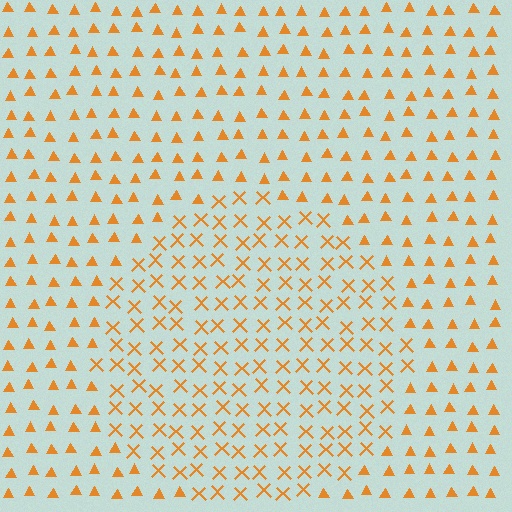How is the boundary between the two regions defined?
The boundary is defined by a change in element shape: X marks inside vs. triangles outside. All elements share the same color and spacing.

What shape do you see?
I see a circle.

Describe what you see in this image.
The image is filled with small orange elements arranged in a uniform grid. A circle-shaped region contains X marks, while the surrounding area contains triangles. The boundary is defined purely by the change in element shape.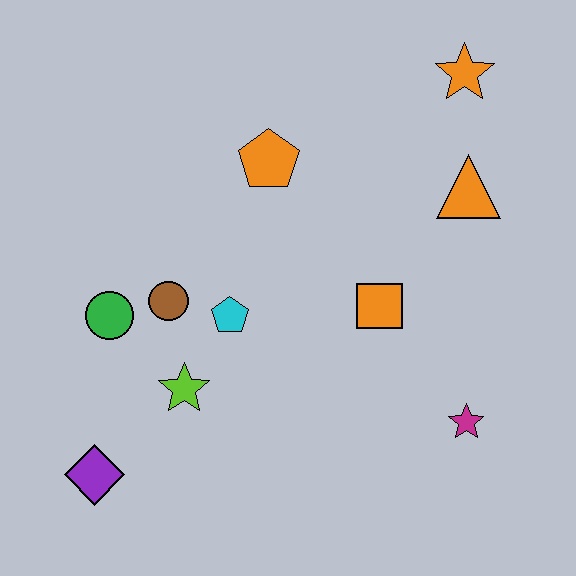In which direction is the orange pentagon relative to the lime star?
The orange pentagon is above the lime star.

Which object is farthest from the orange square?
The purple diamond is farthest from the orange square.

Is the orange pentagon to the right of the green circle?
Yes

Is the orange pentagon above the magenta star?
Yes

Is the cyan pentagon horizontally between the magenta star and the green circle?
Yes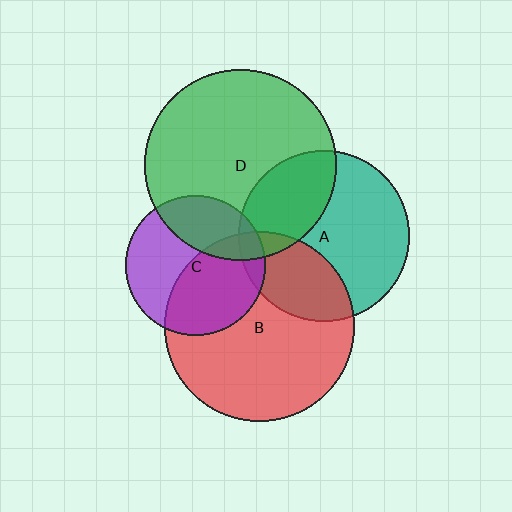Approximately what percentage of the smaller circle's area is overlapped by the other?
Approximately 5%.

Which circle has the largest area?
Circle D (green).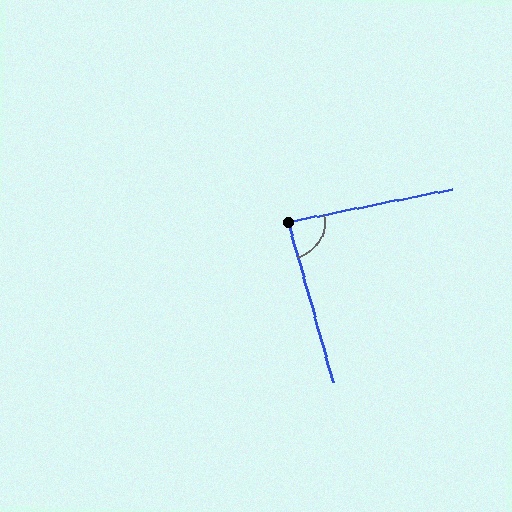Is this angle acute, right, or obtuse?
It is approximately a right angle.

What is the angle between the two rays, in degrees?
Approximately 86 degrees.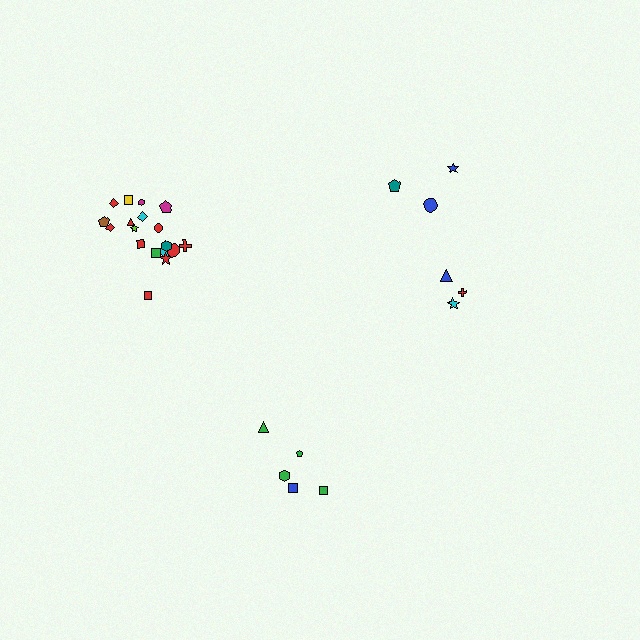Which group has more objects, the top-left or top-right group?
The top-left group.